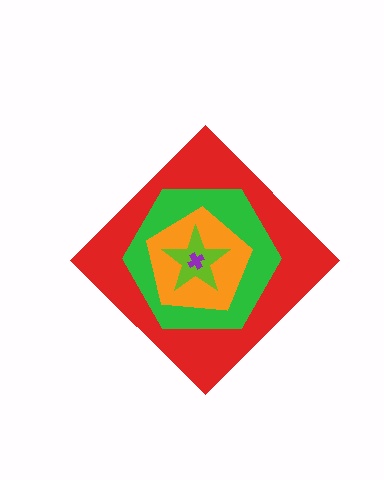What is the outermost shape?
The red diamond.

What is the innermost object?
The purple cross.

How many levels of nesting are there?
5.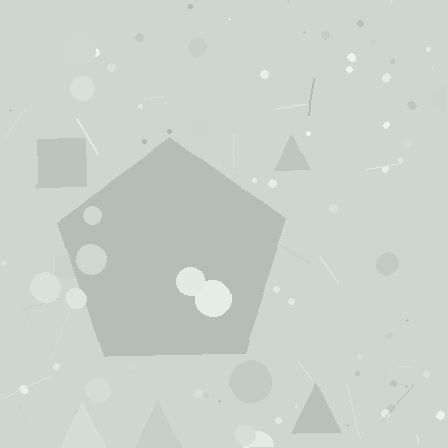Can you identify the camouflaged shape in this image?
The camouflaged shape is a pentagon.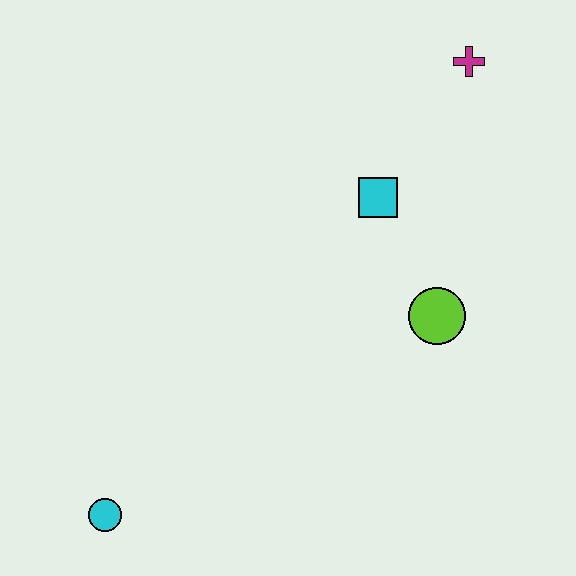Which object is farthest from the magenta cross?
The cyan circle is farthest from the magenta cross.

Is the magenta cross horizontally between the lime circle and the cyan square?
No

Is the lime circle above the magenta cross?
No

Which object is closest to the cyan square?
The lime circle is closest to the cyan square.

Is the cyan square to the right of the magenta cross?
No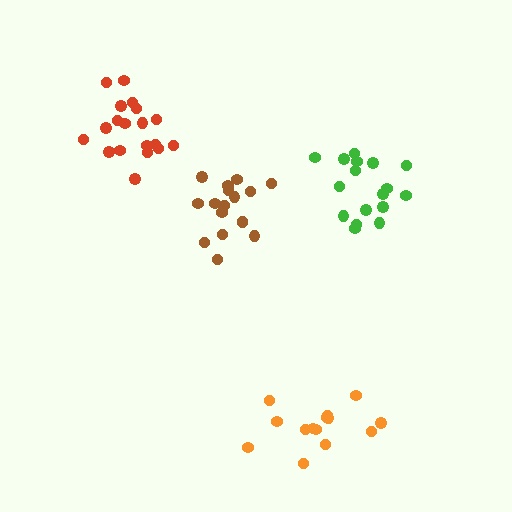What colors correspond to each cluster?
The clusters are colored: red, orange, green, brown.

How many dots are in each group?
Group 1: 19 dots, Group 2: 14 dots, Group 3: 17 dots, Group 4: 17 dots (67 total).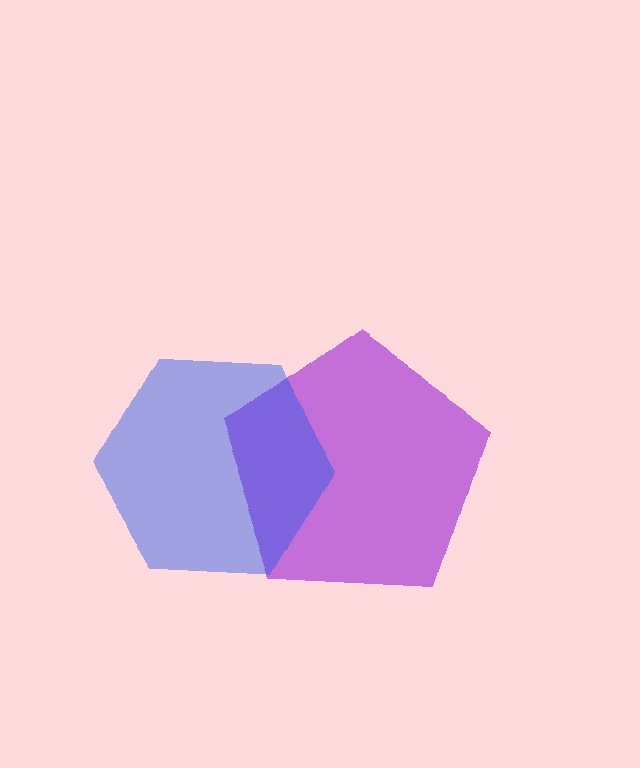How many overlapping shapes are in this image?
There are 2 overlapping shapes in the image.